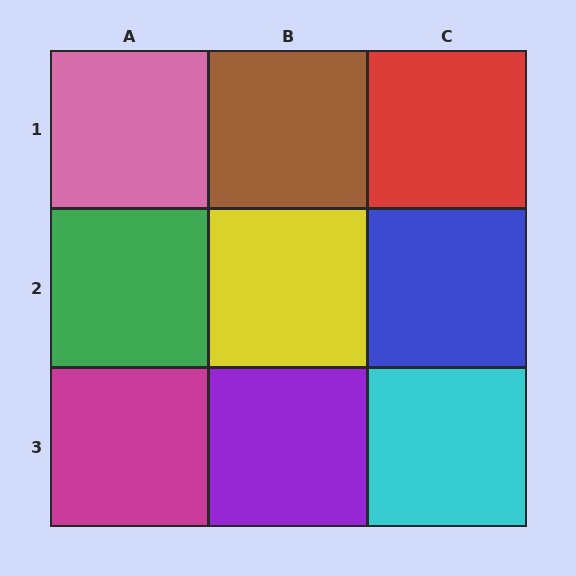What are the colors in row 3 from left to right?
Magenta, purple, cyan.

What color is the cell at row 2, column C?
Blue.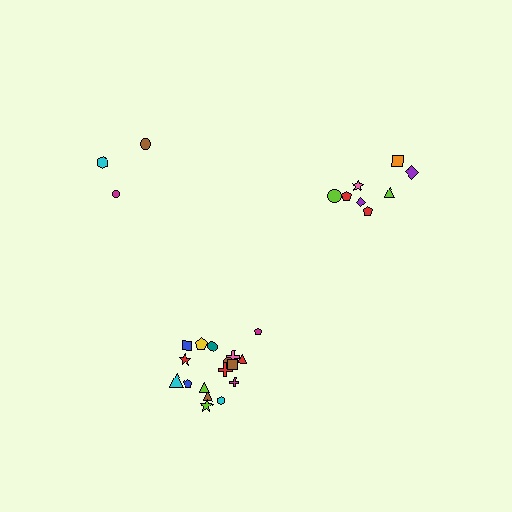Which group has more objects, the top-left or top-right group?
The top-right group.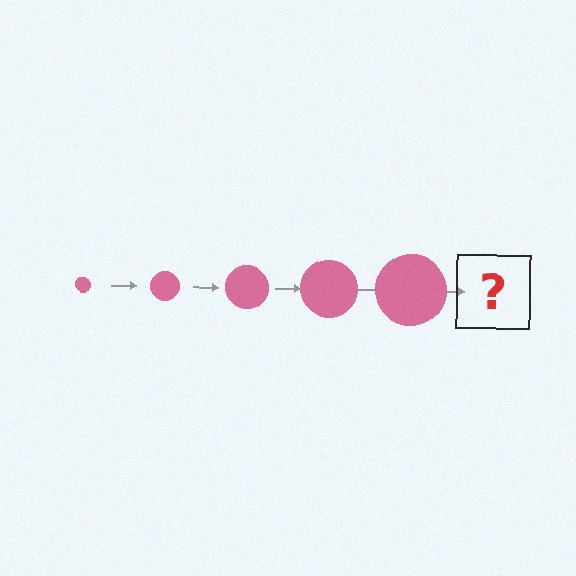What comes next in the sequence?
The next element should be a pink circle, larger than the previous one.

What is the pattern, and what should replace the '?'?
The pattern is that the circle gets progressively larger each step. The '?' should be a pink circle, larger than the previous one.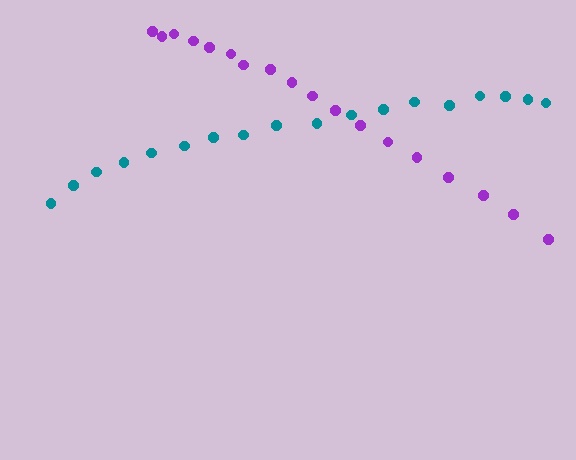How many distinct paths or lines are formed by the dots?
There are 2 distinct paths.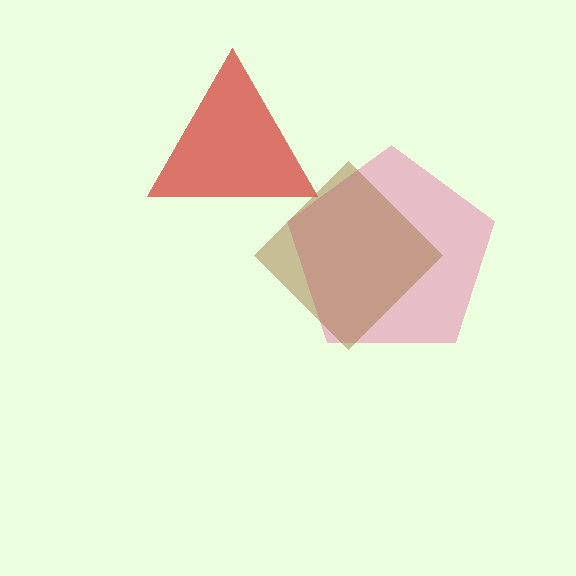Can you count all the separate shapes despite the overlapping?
Yes, there are 3 separate shapes.